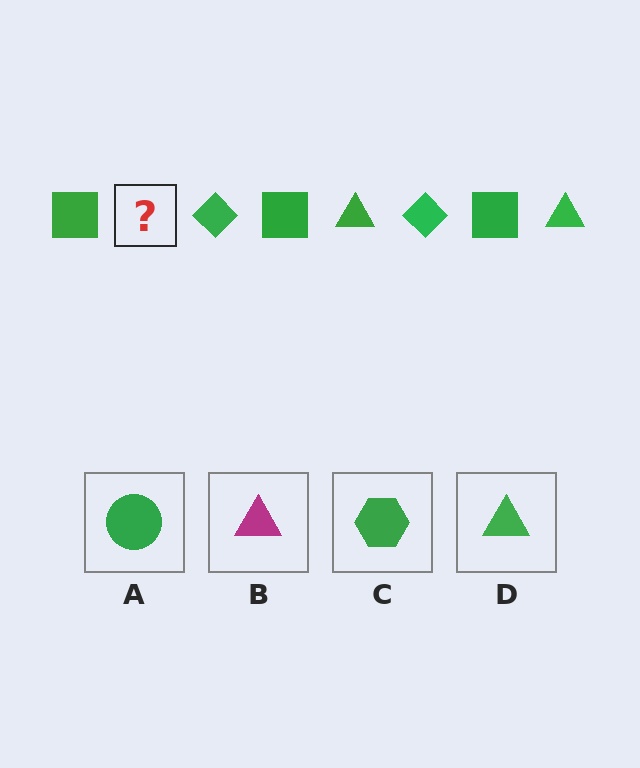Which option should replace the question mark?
Option D.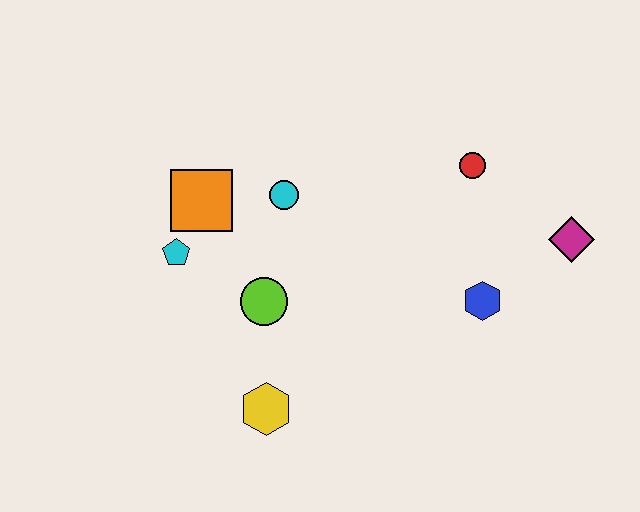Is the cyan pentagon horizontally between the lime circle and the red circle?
No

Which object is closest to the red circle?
The magenta diamond is closest to the red circle.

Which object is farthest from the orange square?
The magenta diamond is farthest from the orange square.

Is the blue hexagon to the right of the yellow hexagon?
Yes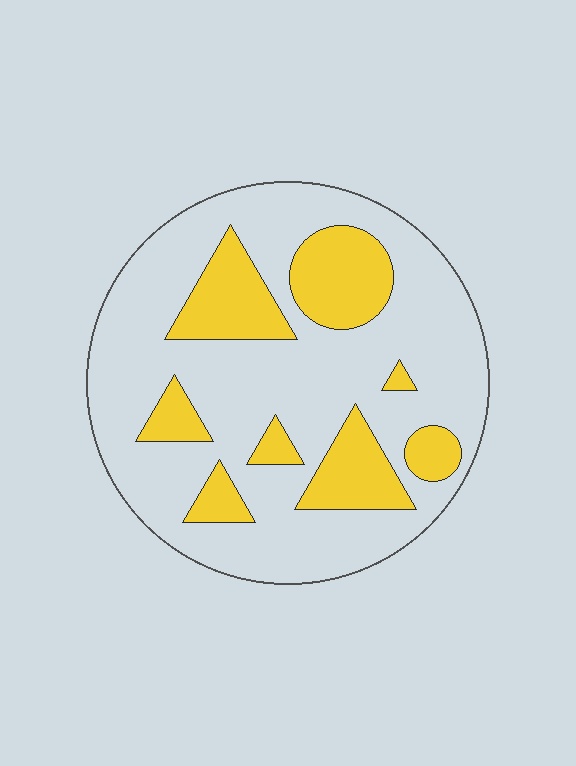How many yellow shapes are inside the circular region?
8.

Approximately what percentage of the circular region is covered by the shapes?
Approximately 25%.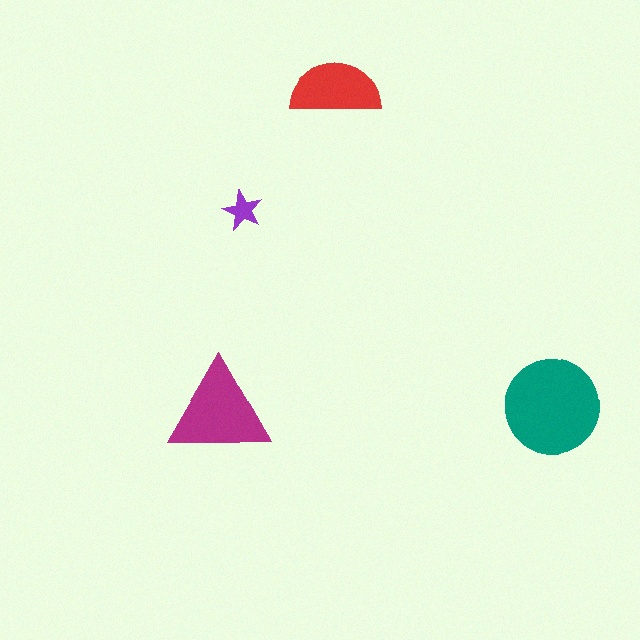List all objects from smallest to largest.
The purple star, the red semicircle, the magenta triangle, the teal circle.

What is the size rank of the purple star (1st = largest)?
4th.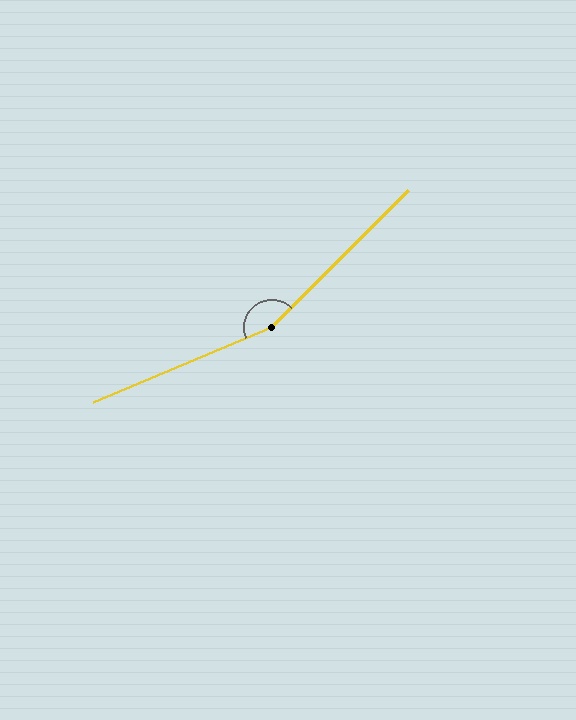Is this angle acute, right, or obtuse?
It is obtuse.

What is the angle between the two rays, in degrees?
Approximately 158 degrees.